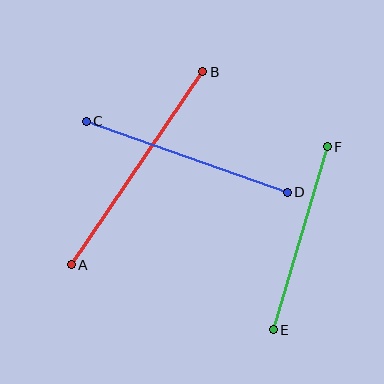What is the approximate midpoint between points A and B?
The midpoint is at approximately (137, 168) pixels.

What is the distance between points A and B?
The distance is approximately 234 pixels.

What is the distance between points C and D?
The distance is approximately 213 pixels.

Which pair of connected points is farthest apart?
Points A and B are farthest apart.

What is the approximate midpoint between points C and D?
The midpoint is at approximately (187, 157) pixels.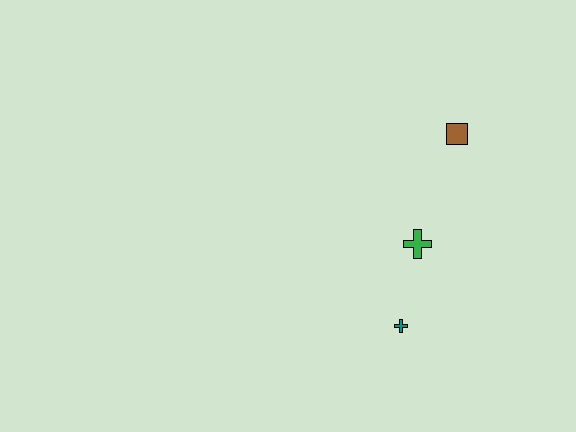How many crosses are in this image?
There are 2 crosses.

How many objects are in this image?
There are 3 objects.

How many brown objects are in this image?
There is 1 brown object.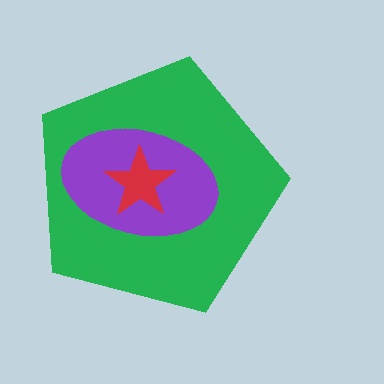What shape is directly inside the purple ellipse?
The red star.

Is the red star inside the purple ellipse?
Yes.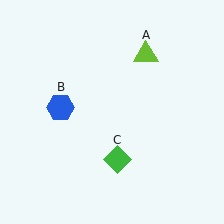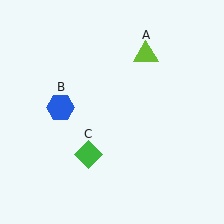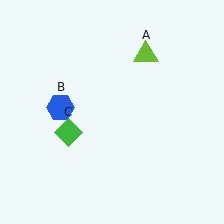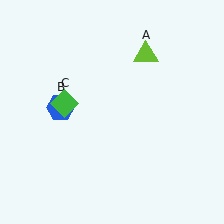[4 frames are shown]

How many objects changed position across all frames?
1 object changed position: green diamond (object C).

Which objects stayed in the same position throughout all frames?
Lime triangle (object A) and blue hexagon (object B) remained stationary.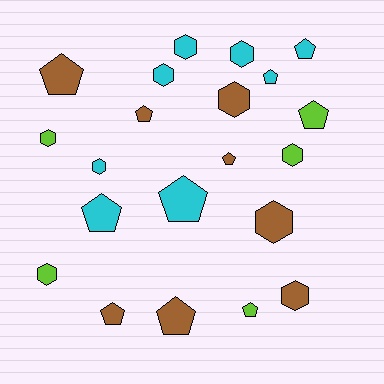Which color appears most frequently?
Brown, with 8 objects.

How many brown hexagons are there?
There are 3 brown hexagons.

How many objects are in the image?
There are 21 objects.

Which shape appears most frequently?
Pentagon, with 11 objects.